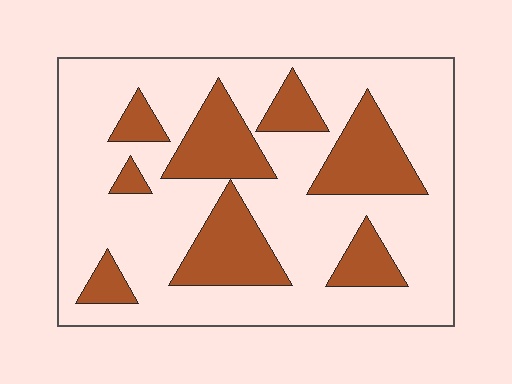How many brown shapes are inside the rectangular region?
8.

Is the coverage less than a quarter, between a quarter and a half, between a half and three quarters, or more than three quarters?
Between a quarter and a half.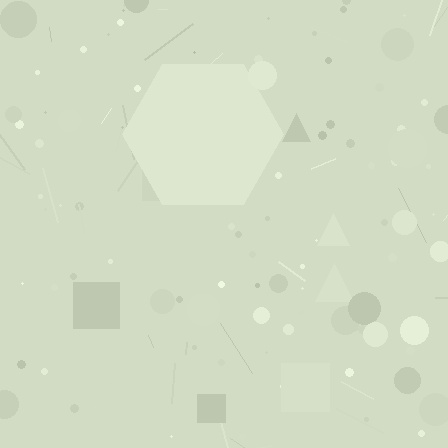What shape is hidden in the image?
A hexagon is hidden in the image.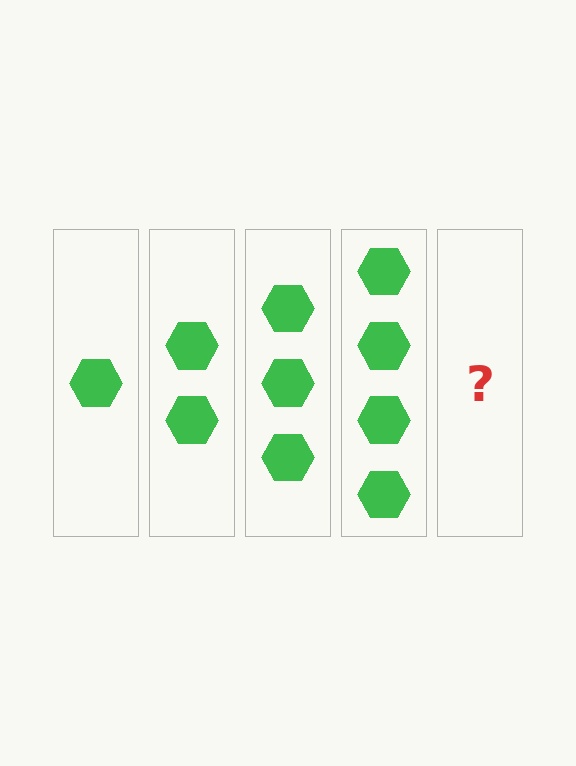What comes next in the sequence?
The next element should be 5 hexagons.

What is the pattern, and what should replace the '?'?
The pattern is that each step adds one more hexagon. The '?' should be 5 hexagons.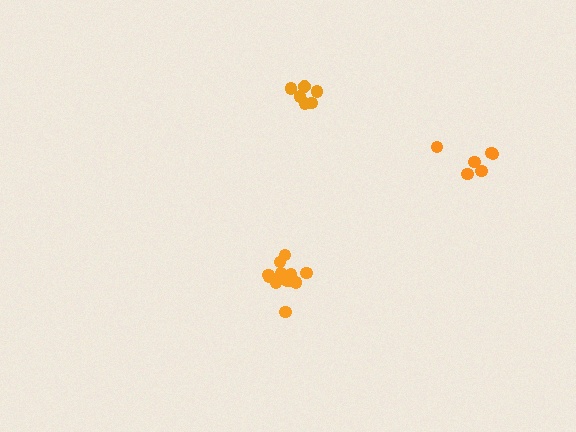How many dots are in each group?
Group 1: 12 dots, Group 2: 6 dots, Group 3: 6 dots (24 total).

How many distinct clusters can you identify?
There are 3 distinct clusters.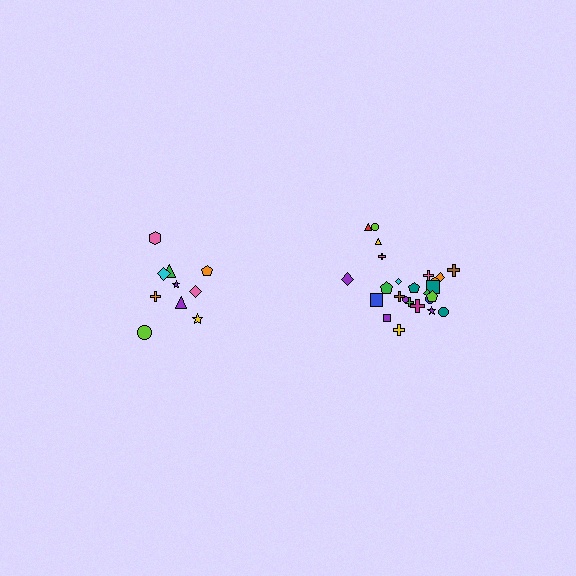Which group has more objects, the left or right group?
The right group.